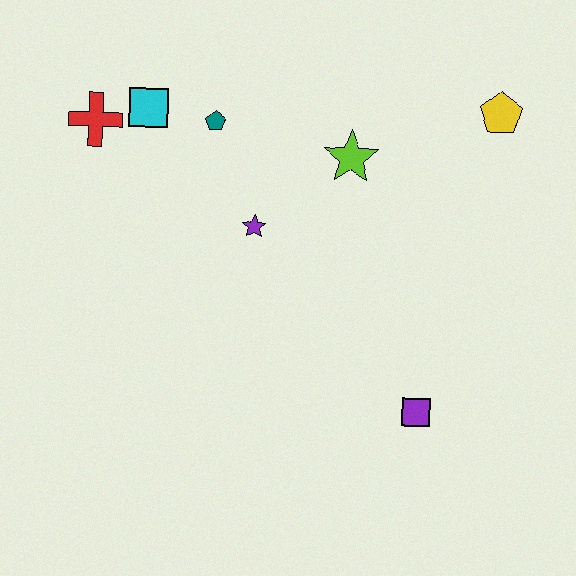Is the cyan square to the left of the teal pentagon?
Yes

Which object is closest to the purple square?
The purple star is closest to the purple square.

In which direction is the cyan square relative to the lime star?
The cyan square is to the left of the lime star.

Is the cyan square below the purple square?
No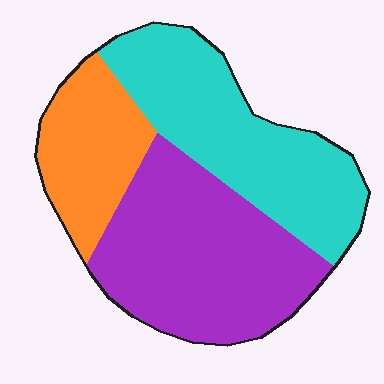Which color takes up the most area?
Purple, at roughly 40%.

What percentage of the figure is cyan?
Cyan covers around 35% of the figure.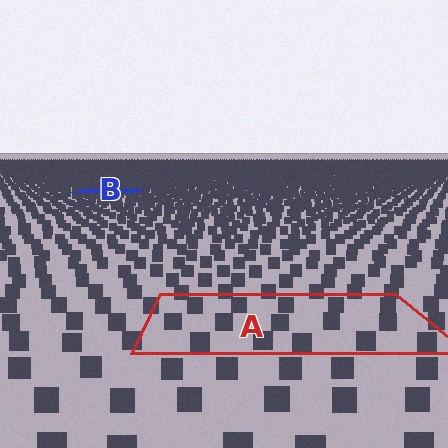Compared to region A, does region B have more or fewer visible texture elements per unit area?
Region B has more texture elements per unit area — they are packed more densely because it is farther away.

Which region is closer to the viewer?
Region A is closer. The texture elements there are larger and more spread out.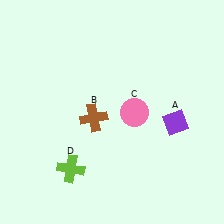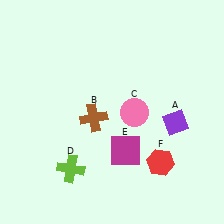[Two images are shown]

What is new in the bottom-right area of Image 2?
A red hexagon (F) was added in the bottom-right area of Image 2.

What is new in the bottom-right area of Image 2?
A magenta square (E) was added in the bottom-right area of Image 2.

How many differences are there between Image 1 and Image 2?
There are 2 differences between the two images.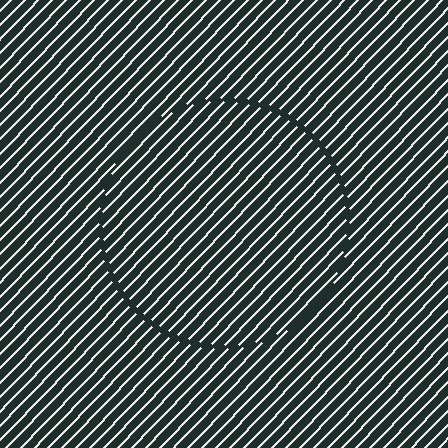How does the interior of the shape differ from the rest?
The interior of the shape contains the same grating, shifted by half a period — the contour is defined by the phase discontinuity where line-ends from the inner and outer gratings abut.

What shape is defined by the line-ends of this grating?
An illusory circle. The interior of the shape contains the same grating, shifted by half a period — the contour is defined by the phase discontinuity where line-ends from the inner and outer gratings abut.